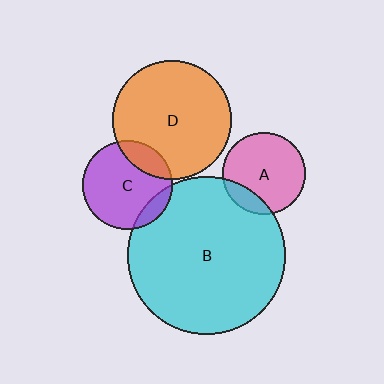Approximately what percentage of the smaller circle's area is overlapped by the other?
Approximately 15%.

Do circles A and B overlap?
Yes.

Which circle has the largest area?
Circle B (cyan).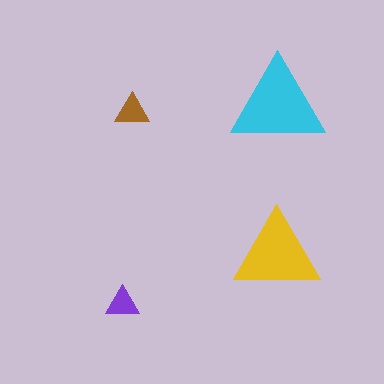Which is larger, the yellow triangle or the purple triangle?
The yellow one.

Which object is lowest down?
The purple triangle is bottommost.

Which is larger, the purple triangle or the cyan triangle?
The cyan one.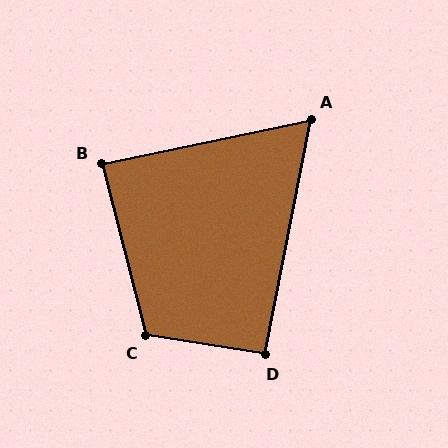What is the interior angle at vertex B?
Approximately 88 degrees (approximately right).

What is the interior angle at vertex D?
Approximately 92 degrees (approximately right).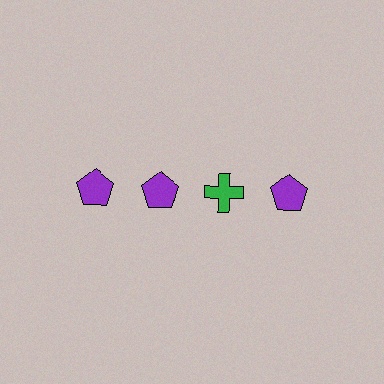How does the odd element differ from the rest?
It differs in both color (green instead of purple) and shape (cross instead of pentagon).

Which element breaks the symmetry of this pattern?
The green cross in the top row, center column breaks the symmetry. All other shapes are purple pentagons.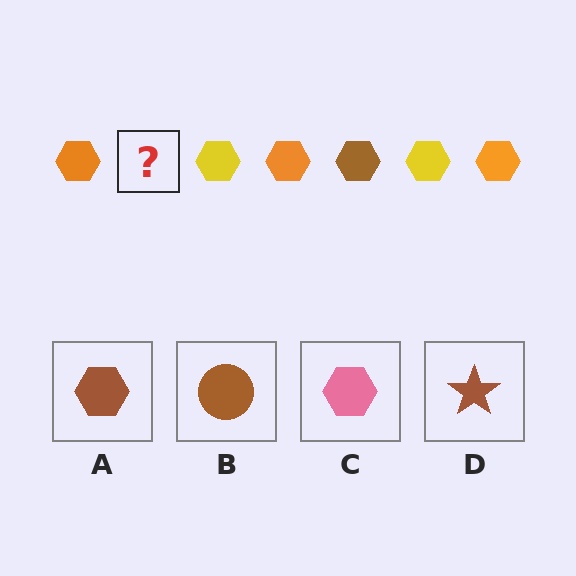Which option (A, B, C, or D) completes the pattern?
A.